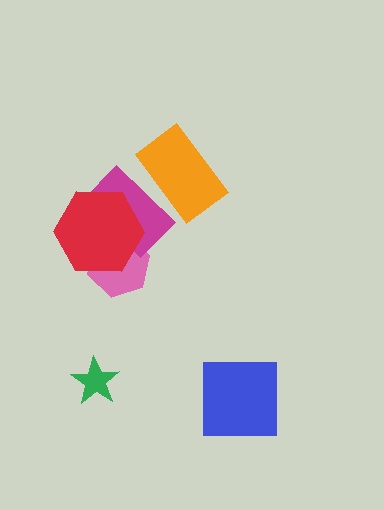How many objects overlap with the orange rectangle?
1 object overlaps with the orange rectangle.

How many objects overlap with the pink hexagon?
2 objects overlap with the pink hexagon.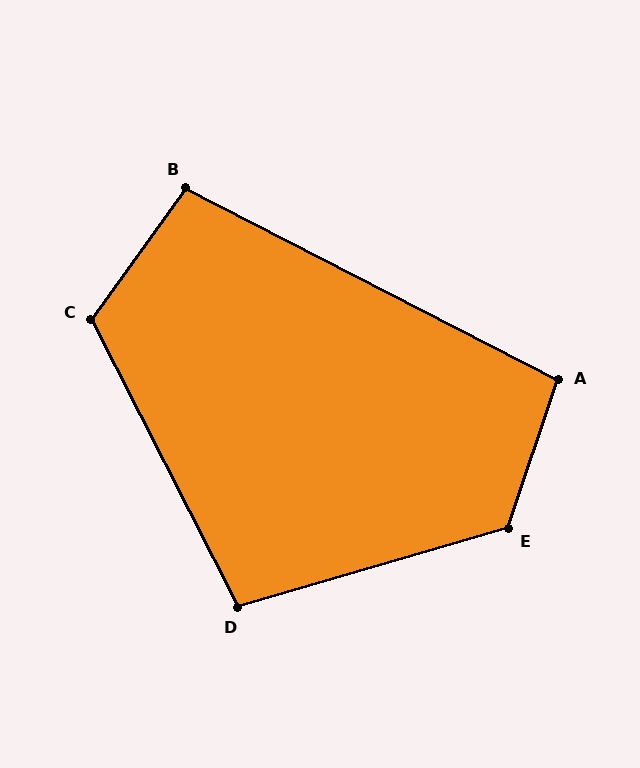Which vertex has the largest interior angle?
E, at approximately 124 degrees.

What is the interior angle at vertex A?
Approximately 99 degrees (obtuse).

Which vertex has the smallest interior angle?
B, at approximately 98 degrees.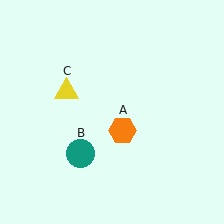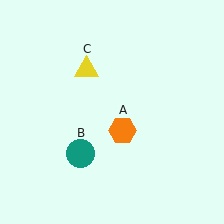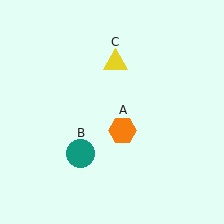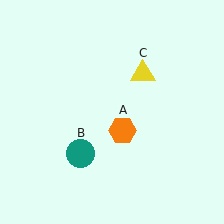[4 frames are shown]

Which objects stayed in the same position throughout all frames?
Orange hexagon (object A) and teal circle (object B) remained stationary.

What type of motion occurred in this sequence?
The yellow triangle (object C) rotated clockwise around the center of the scene.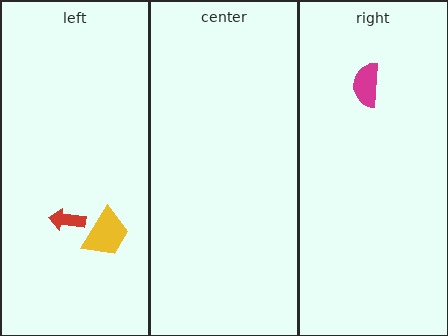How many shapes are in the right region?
1.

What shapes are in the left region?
The red arrow, the yellow trapezoid.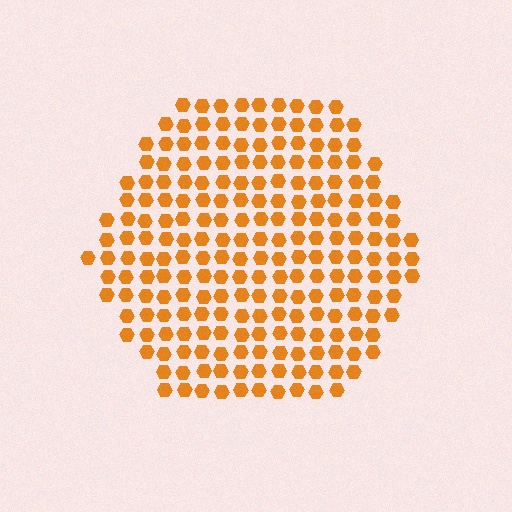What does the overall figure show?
The overall figure shows a hexagon.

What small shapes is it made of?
It is made of small hexagons.